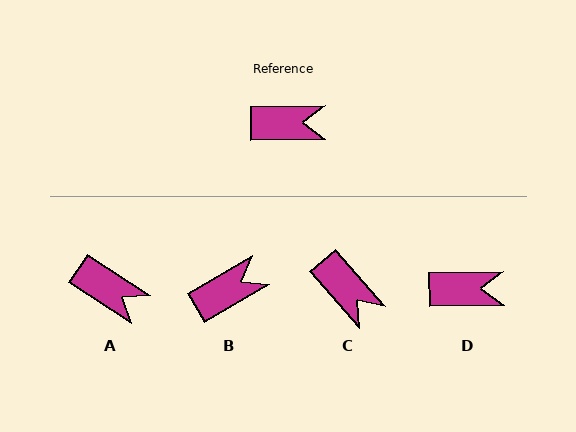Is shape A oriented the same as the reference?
No, it is off by about 35 degrees.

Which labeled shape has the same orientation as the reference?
D.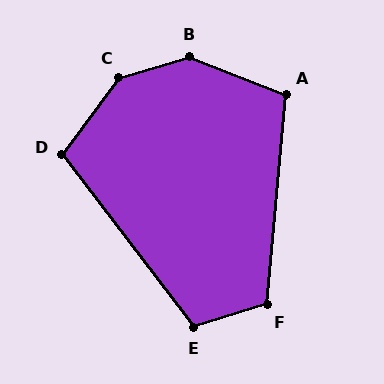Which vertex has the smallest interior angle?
D, at approximately 106 degrees.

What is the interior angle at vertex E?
Approximately 110 degrees (obtuse).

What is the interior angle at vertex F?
Approximately 112 degrees (obtuse).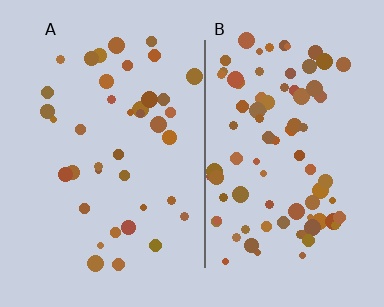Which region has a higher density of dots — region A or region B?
B (the right).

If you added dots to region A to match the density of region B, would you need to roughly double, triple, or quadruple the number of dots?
Approximately double.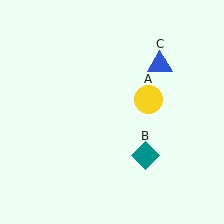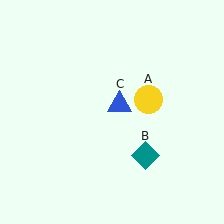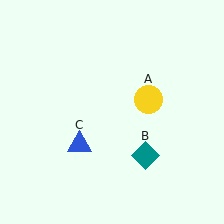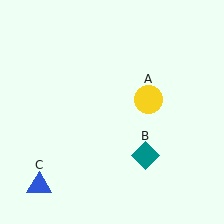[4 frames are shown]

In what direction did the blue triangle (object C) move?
The blue triangle (object C) moved down and to the left.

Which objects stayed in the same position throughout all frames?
Yellow circle (object A) and teal diamond (object B) remained stationary.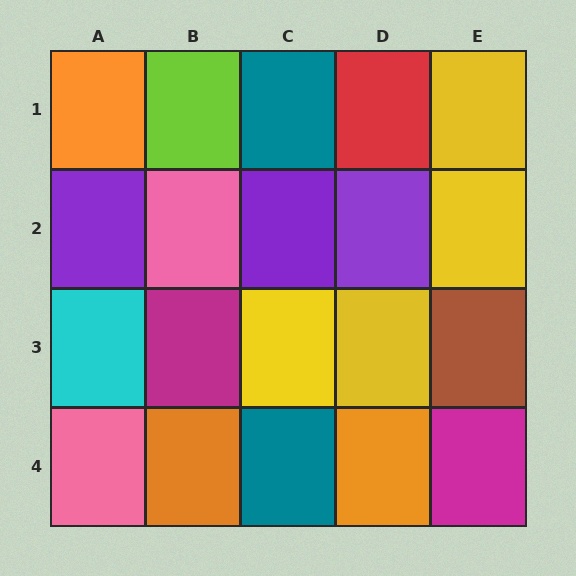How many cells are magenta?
2 cells are magenta.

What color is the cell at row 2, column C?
Purple.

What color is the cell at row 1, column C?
Teal.